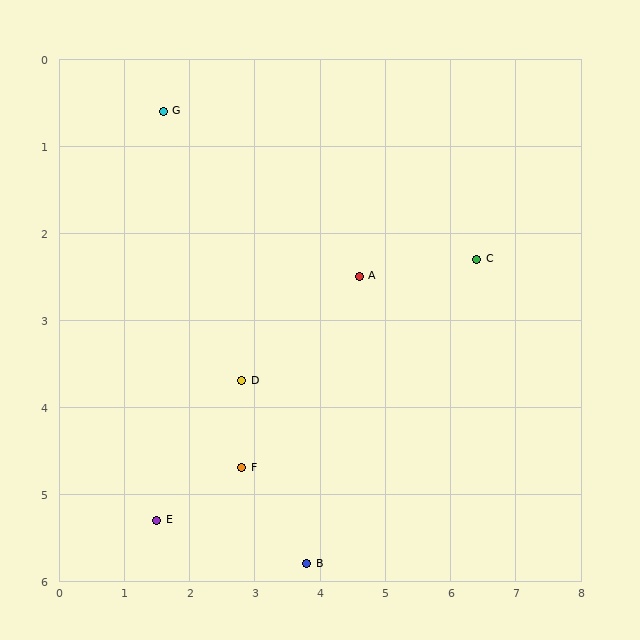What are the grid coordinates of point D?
Point D is at approximately (2.8, 3.7).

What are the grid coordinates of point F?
Point F is at approximately (2.8, 4.7).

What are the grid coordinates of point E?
Point E is at approximately (1.5, 5.3).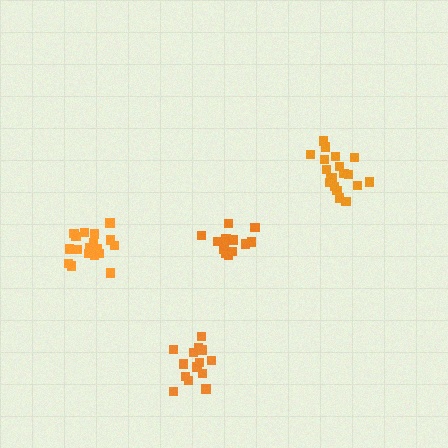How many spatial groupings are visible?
There are 4 spatial groupings.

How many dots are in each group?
Group 1: 19 dots, Group 2: 15 dots, Group 3: 14 dots, Group 4: 19 dots (67 total).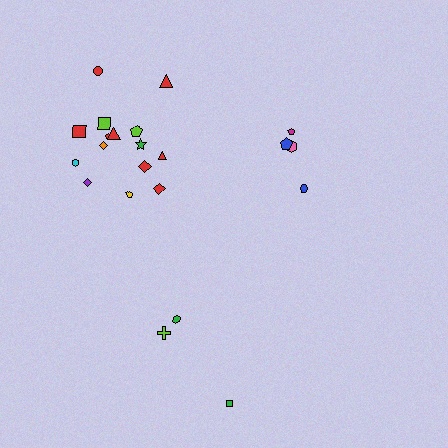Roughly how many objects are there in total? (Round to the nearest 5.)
Roughly 20 objects in total.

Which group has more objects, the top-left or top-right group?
The top-left group.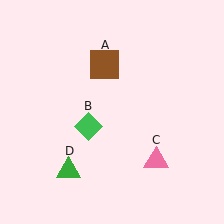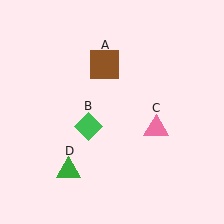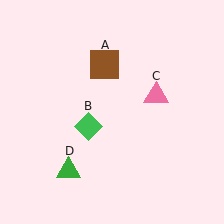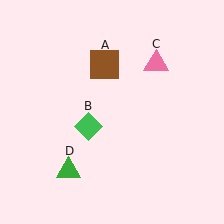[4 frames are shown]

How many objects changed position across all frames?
1 object changed position: pink triangle (object C).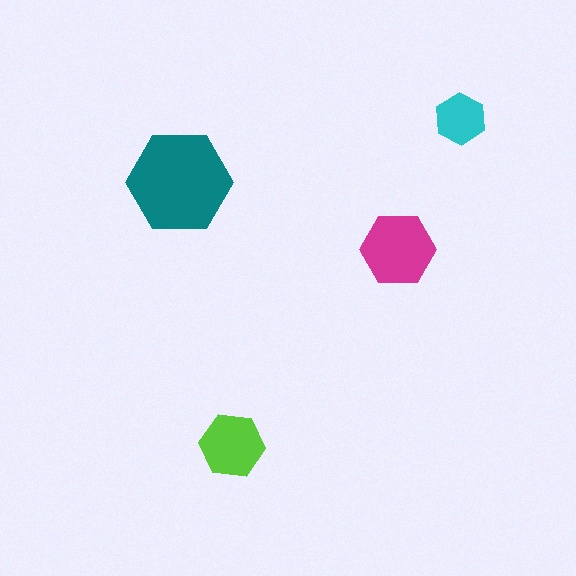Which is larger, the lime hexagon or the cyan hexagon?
The lime one.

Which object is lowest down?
The lime hexagon is bottommost.